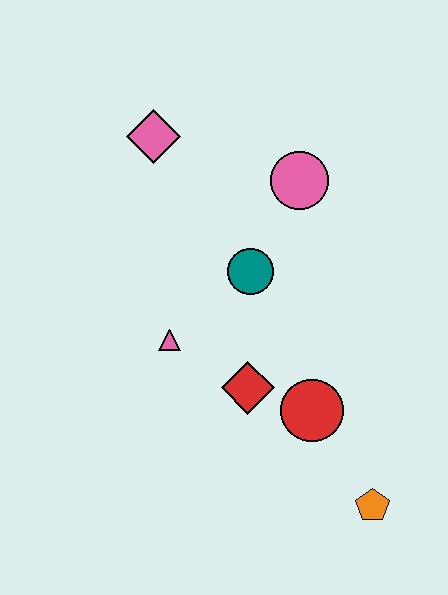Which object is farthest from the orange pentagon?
The pink diamond is farthest from the orange pentagon.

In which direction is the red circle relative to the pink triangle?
The red circle is to the right of the pink triangle.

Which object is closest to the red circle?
The red diamond is closest to the red circle.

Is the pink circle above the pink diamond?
No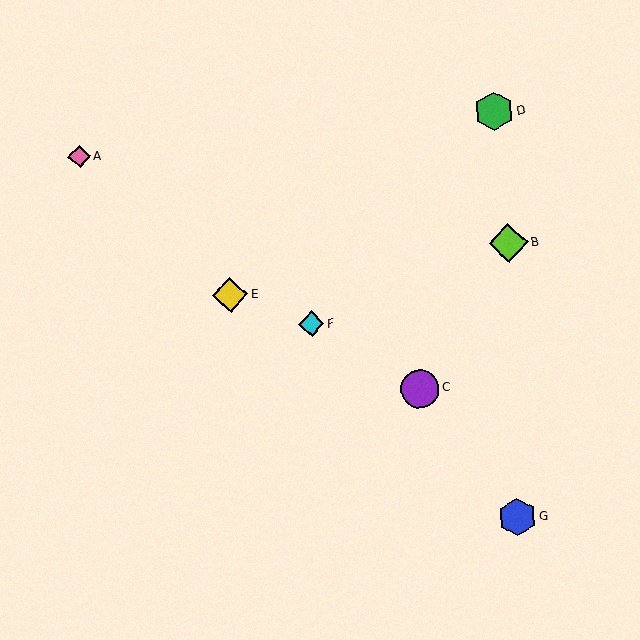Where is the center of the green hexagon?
The center of the green hexagon is at (494, 111).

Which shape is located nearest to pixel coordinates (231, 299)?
The yellow diamond (labeled E) at (230, 295) is nearest to that location.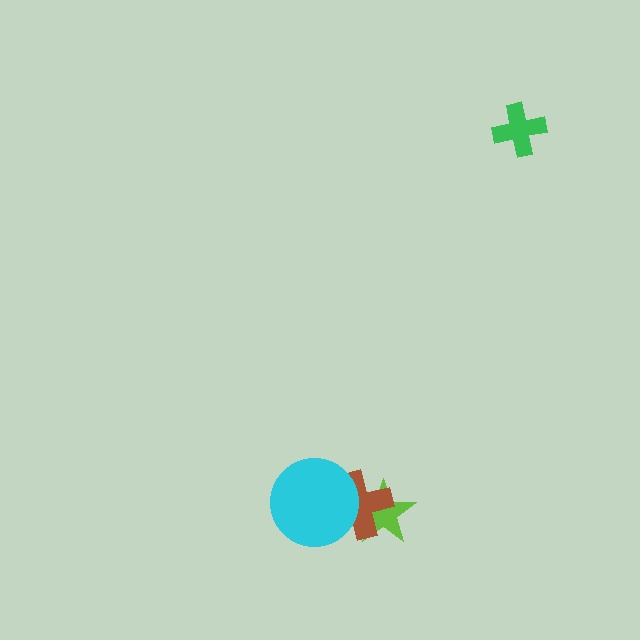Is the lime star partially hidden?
Yes, it is partially covered by another shape.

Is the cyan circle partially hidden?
No, no other shape covers it.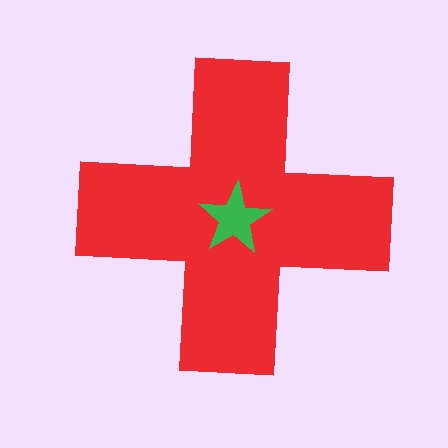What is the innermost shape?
The green star.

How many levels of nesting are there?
2.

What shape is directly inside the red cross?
The green star.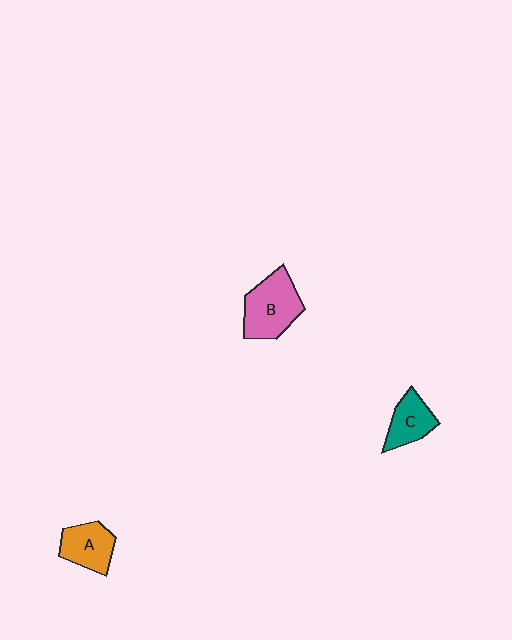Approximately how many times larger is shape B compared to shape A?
Approximately 1.4 times.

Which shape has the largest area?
Shape B (pink).